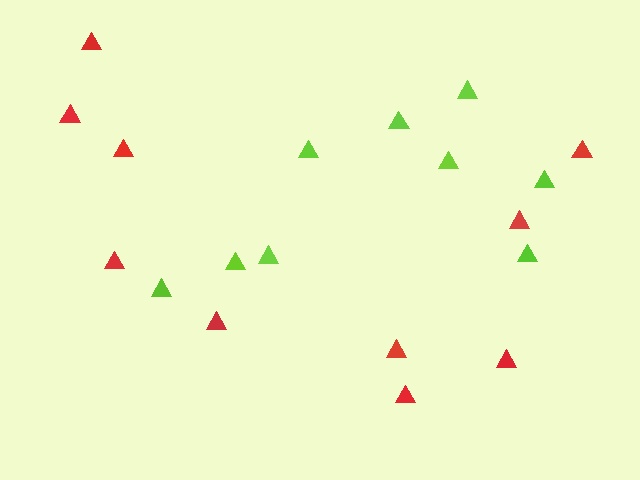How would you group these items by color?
There are 2 groups: one group of lime triangles (9) and one group of red triangles (10).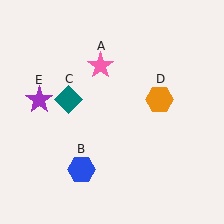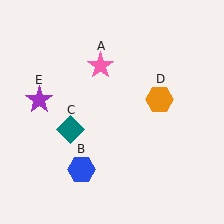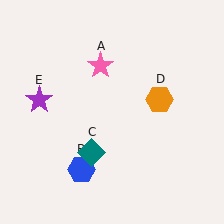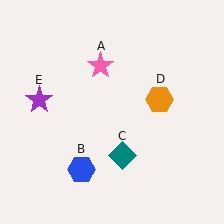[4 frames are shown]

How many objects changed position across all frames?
1 object changed position: teal diamond (object C).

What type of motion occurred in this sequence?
The teal diamond (object C) rotated counterclockwise around the center of the scene.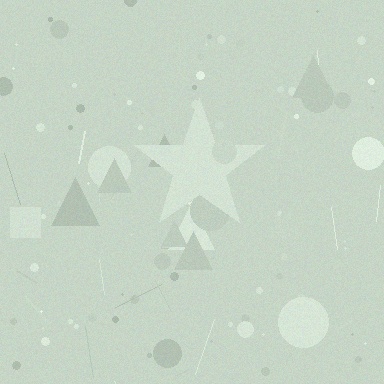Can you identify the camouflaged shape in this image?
The camouflaged shape is a star.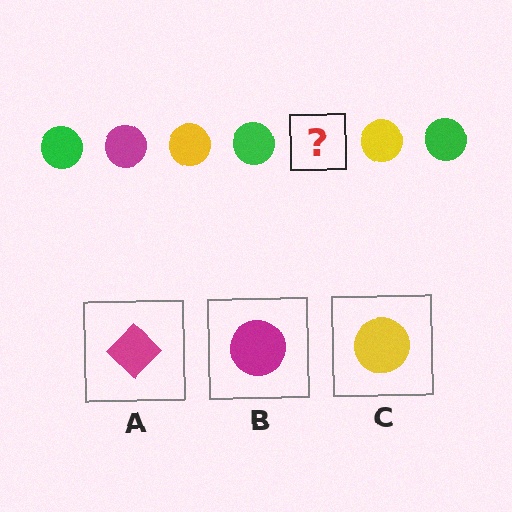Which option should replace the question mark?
Option B.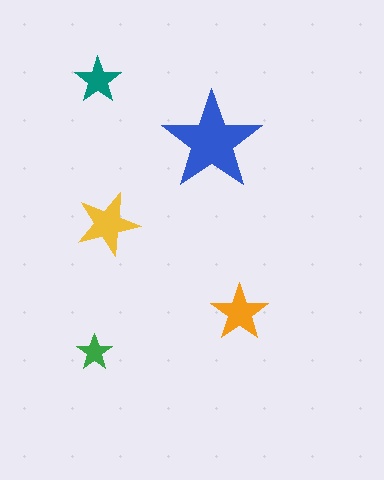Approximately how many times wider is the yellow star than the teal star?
About 1.5 times wider.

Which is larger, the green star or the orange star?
The orange one.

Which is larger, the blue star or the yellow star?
The blue one.